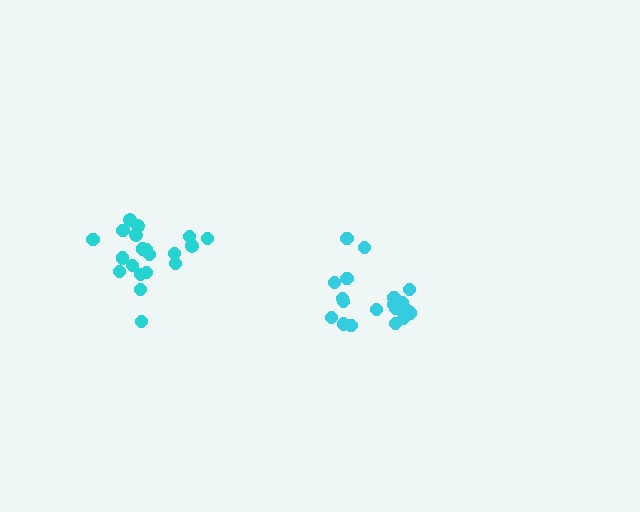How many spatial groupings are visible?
There are 2 spatial groupings.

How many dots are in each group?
Group 1: 20 dots, Group 2: 19 dots (39 total).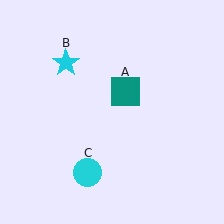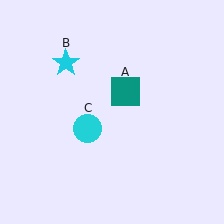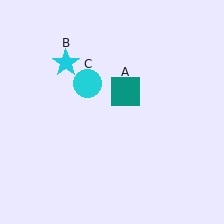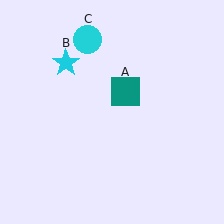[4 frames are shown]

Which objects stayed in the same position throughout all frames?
Teal square (object A) and cyan star (object B) remained stationary.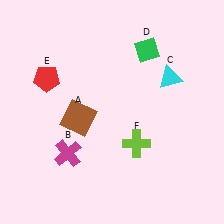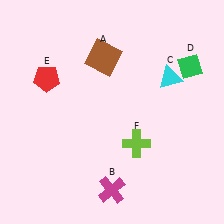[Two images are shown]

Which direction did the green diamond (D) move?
The green diamond (D) moved right.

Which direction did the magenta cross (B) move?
The magenta cross (B) moved right.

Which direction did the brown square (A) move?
The brown square (A) moved up.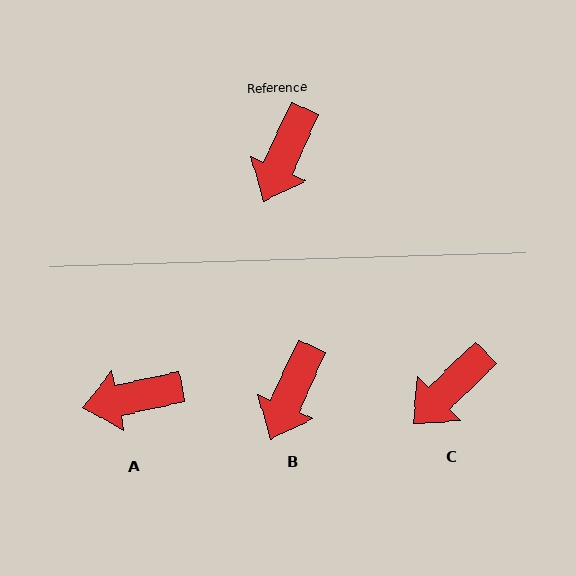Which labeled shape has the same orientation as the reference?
B.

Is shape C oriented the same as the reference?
No, it is off by about 21 degrees.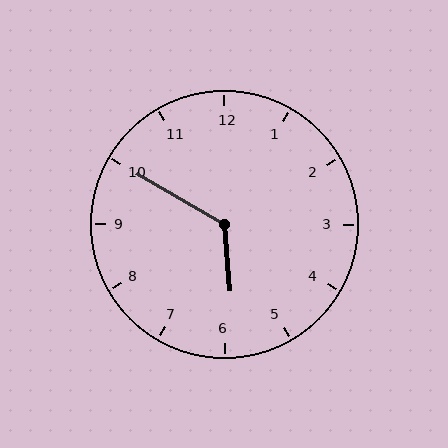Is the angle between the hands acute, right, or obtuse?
It is obtuse.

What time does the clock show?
5:50.